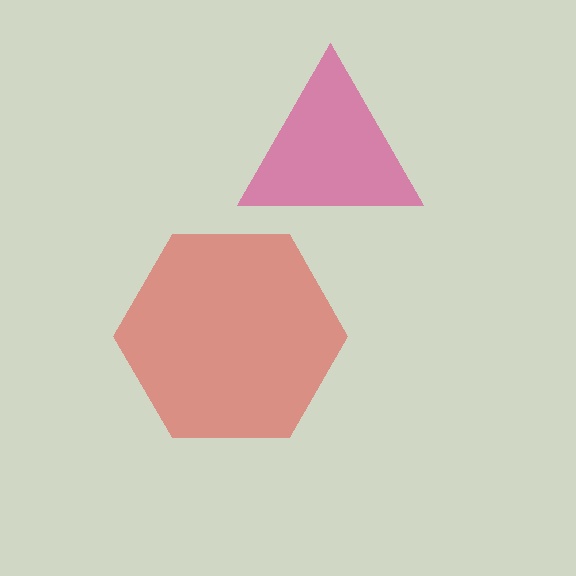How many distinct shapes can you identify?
There are 2 distinct shapes: a red hexagon, a magenta triangle.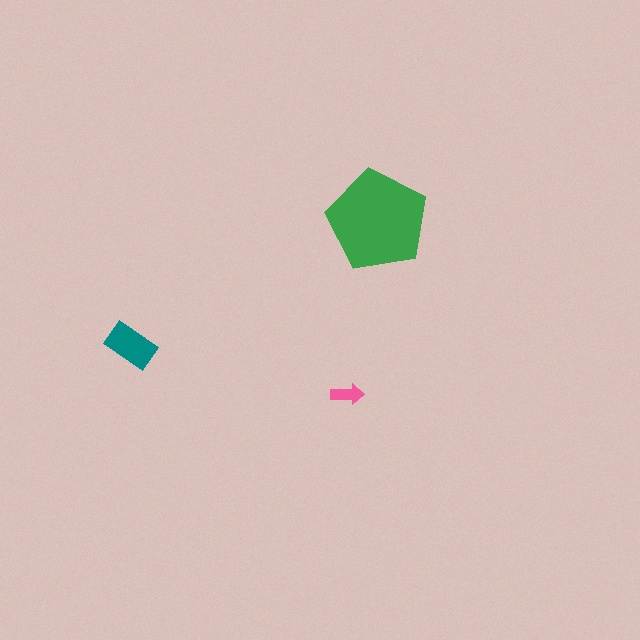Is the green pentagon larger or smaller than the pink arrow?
Larger.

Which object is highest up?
The green pentagon is topmost.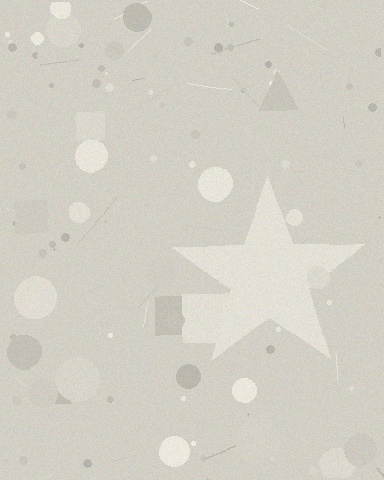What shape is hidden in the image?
A star is hidden in the image.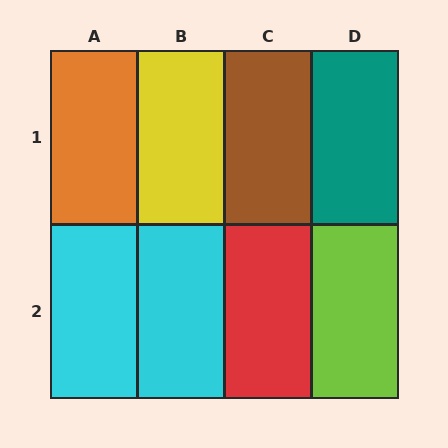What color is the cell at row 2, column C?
Red.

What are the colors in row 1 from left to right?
Orange, yellow, brown, teal.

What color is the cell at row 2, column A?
Cyan.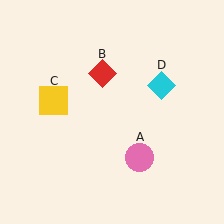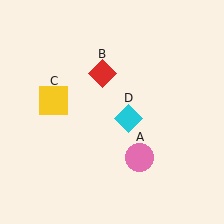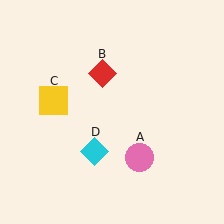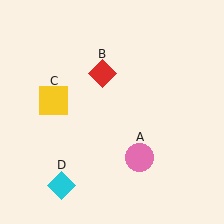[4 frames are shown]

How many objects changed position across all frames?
1 object changed position: cyan diamond (object D).